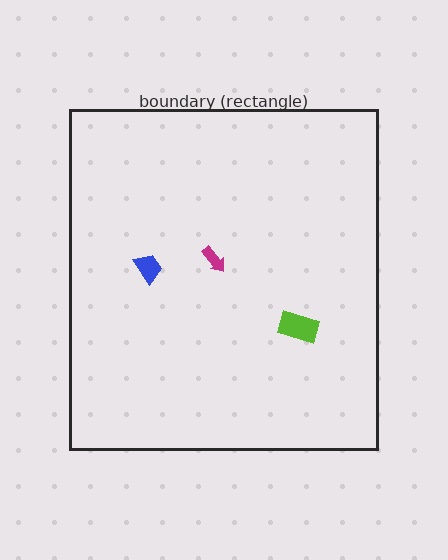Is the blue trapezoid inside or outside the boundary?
Inside.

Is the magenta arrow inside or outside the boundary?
Inside.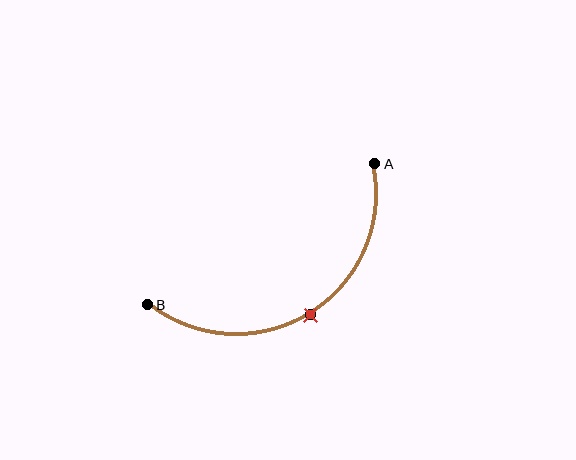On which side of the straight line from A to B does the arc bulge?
The arc bulges below the straight line connecting A and B.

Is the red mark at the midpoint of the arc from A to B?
Yes. The red mark lies on the arc at equal arc-length from both A and B — it is the arc midpoint.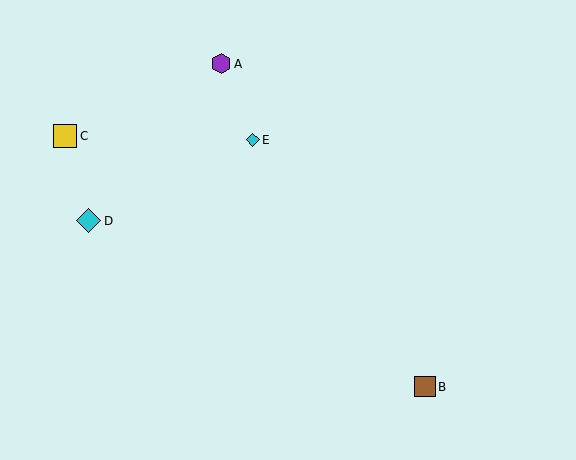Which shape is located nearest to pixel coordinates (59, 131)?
The yellow square (labeled C) at (65, 136) is nearest to that location.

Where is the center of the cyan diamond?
The center of the cyan diamond is at (253, 140).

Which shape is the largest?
The cyan diamond (labeled D) is the largest.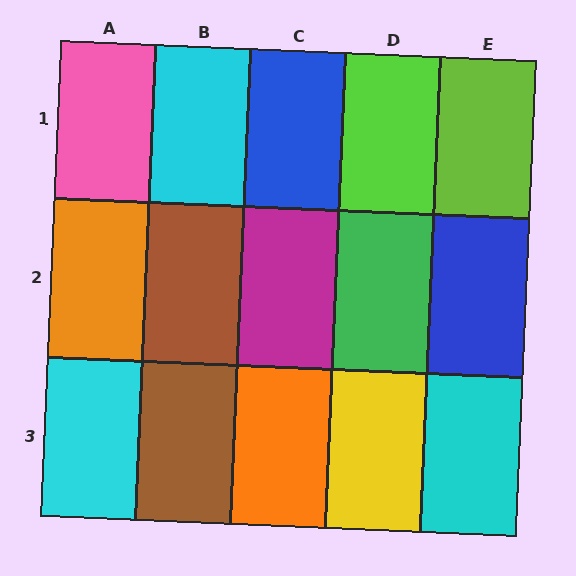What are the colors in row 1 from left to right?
Pink, cyan, blue, lime, lime.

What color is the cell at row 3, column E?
Cyan.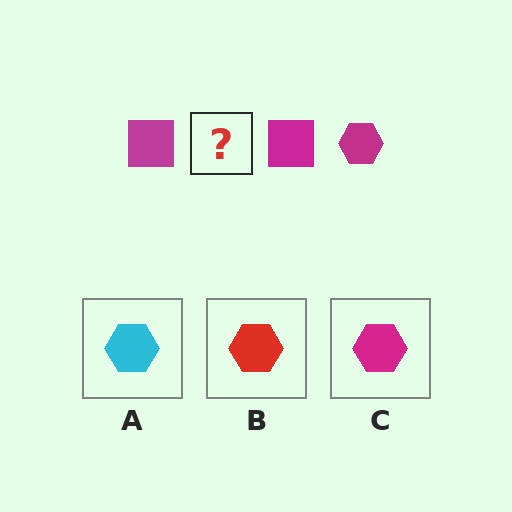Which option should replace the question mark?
Option C.